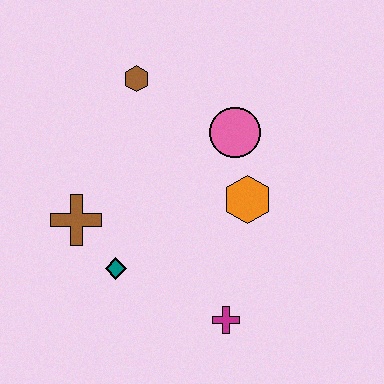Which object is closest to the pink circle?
The orange hexagon is closest to the pink circle.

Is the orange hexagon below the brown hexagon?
Yes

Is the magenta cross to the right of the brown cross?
Yes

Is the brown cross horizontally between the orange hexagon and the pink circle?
No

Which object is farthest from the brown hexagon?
The magenta cross is farthest from the brown hexagon.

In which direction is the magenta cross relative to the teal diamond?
The magenta cross is to the right of the teal diamond.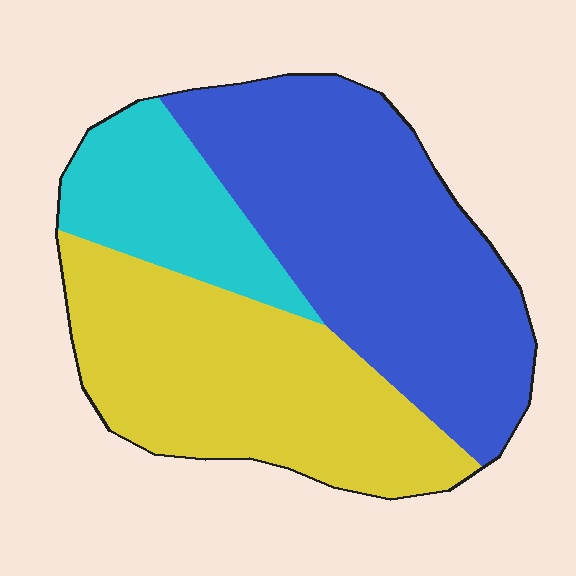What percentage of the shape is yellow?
Yellow covers about 40% of the shape.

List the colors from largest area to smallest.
From largest to smallest: blue, yellow, cyan.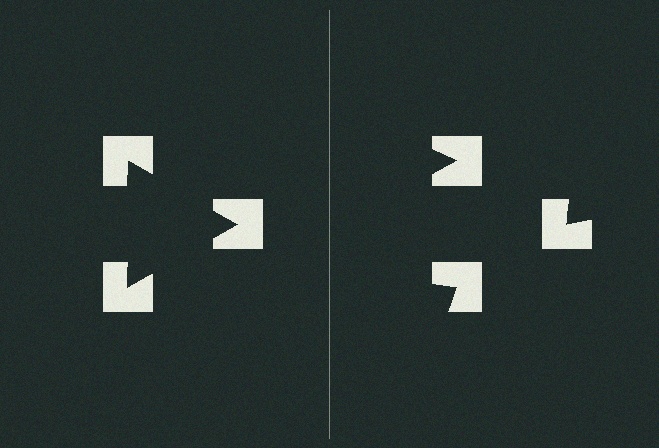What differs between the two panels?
The notched squares are positioned identically on both sides; only the wedge orientations differ. On the left they align to a triangle; on the right they are misaligned.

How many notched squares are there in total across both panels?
6 — 3 on each side.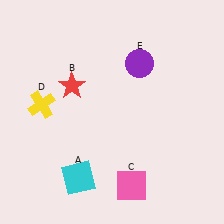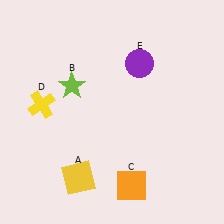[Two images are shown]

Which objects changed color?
A changed from cyan to yellow. B changed from red to lime. C changed from pink to orange.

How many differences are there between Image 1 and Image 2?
There are 3 differences between the two images.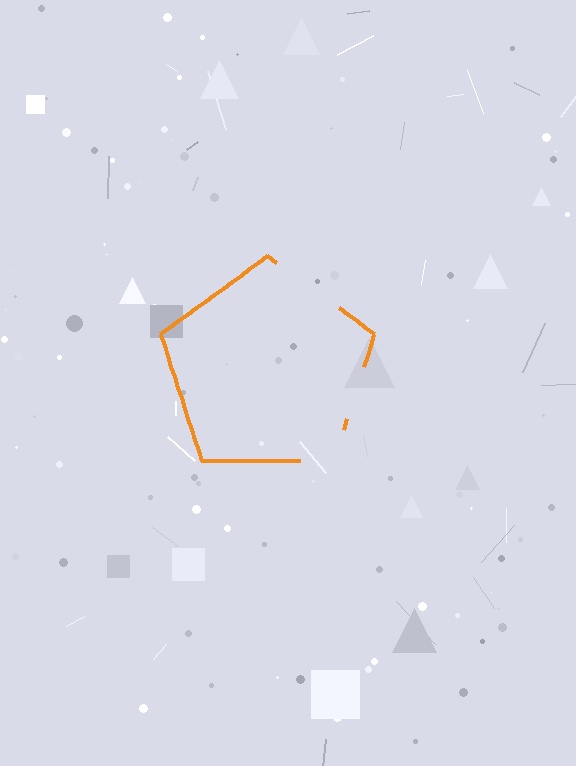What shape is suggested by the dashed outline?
The dashed outline suggests a pentagon.